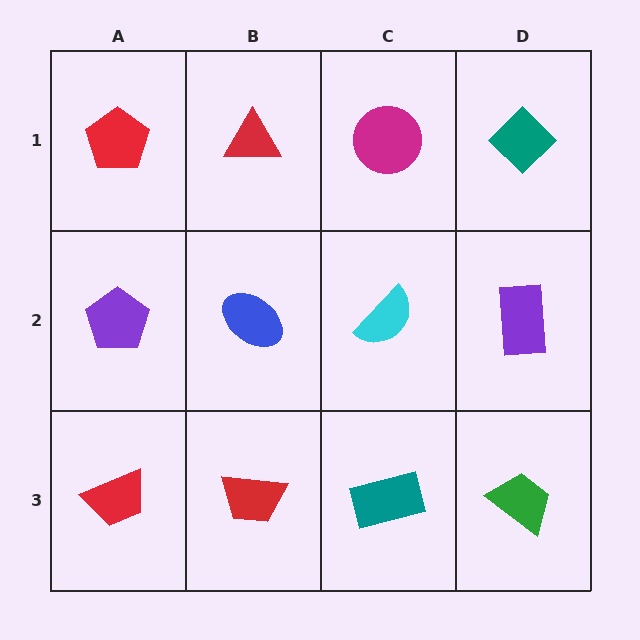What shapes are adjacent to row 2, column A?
A red pentagon (row 1, column A), a red trapezoid (row 3, column A), a blue ellipse (row 2, column B).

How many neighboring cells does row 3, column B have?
3.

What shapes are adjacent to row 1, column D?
A purple rectangle (row 2, column D), a magenta circle (row 1, column C).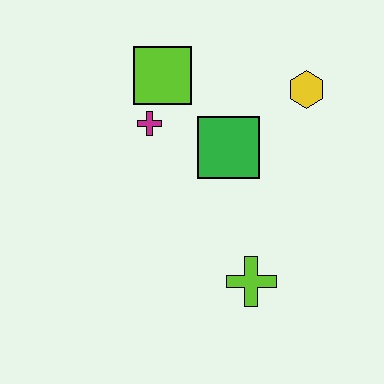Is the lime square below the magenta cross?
No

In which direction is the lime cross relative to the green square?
The lime cross is below the green square.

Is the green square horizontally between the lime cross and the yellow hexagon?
No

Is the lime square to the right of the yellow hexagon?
No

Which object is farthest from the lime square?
The lime cross is farthest from the lime square.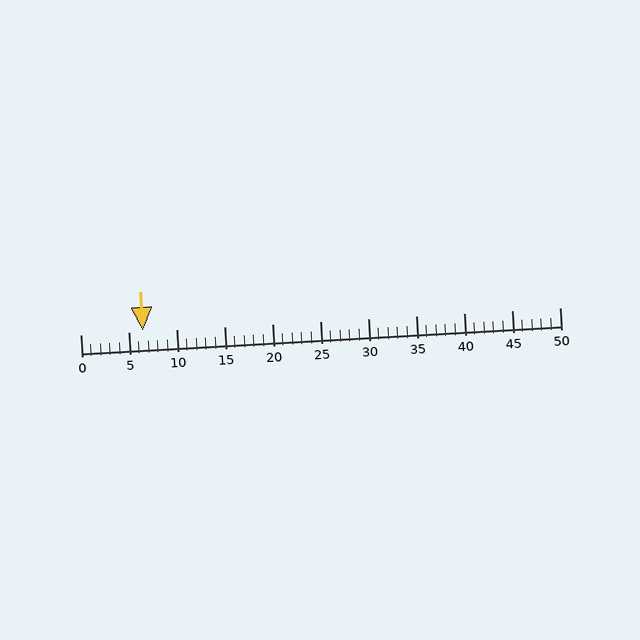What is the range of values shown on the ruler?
The ruler shows values from 0 to 50.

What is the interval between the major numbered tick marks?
The major tick marks are spaced 5 units apart.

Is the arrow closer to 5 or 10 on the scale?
The arrow is closer to 5.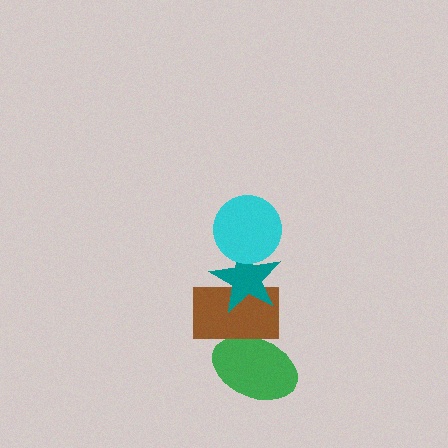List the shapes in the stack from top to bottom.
From top to bottom: the cyan circle, the teal star, the brown rectangle, the green ellipse.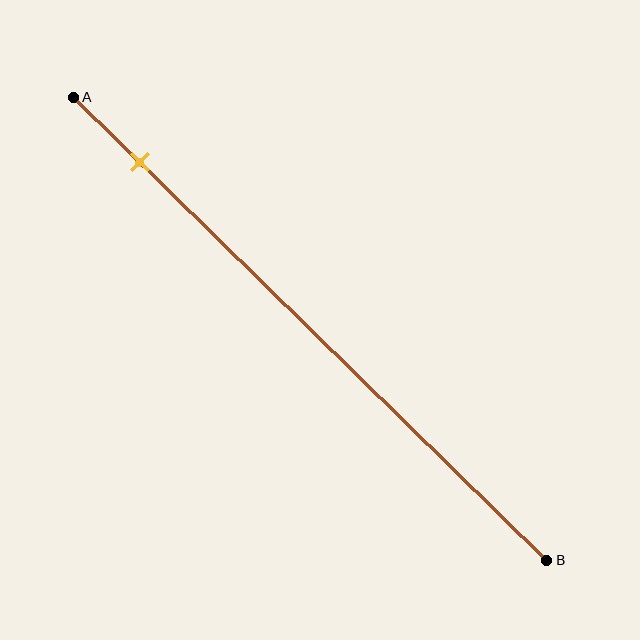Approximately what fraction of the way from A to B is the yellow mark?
The yellow mark is approximately 15% of the way from A to B.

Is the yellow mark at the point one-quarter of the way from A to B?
No, the mark is at about 15% from A, not at the 25% one-quarter point.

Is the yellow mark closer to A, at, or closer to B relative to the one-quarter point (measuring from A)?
The yellow mark is closer to point A than the one-quarter point of segment AB.